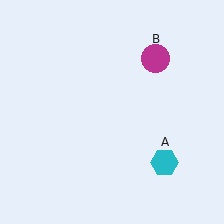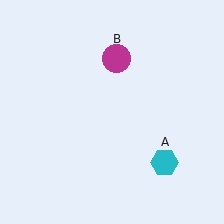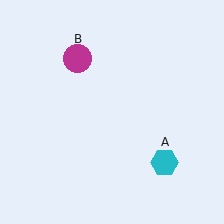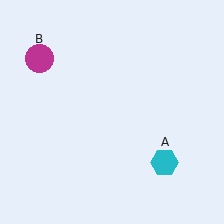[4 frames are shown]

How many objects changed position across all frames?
1 object changed position: magenta circle (object B).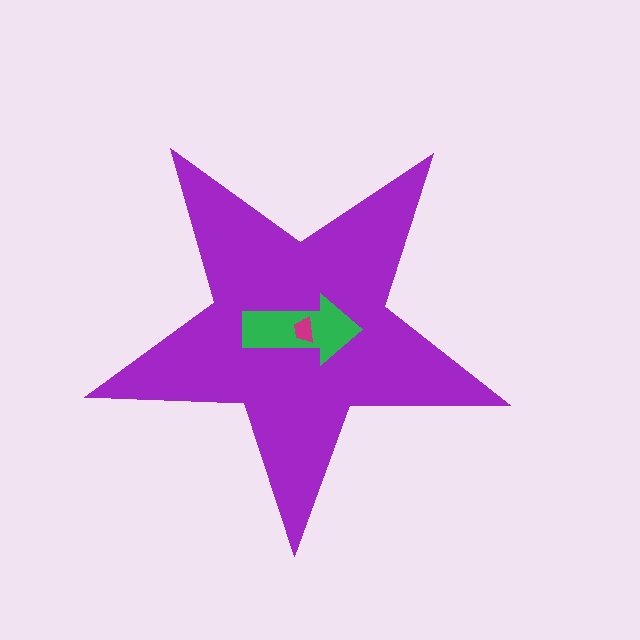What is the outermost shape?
The purple star.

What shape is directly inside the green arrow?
The magenta trapezoid.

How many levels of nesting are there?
3.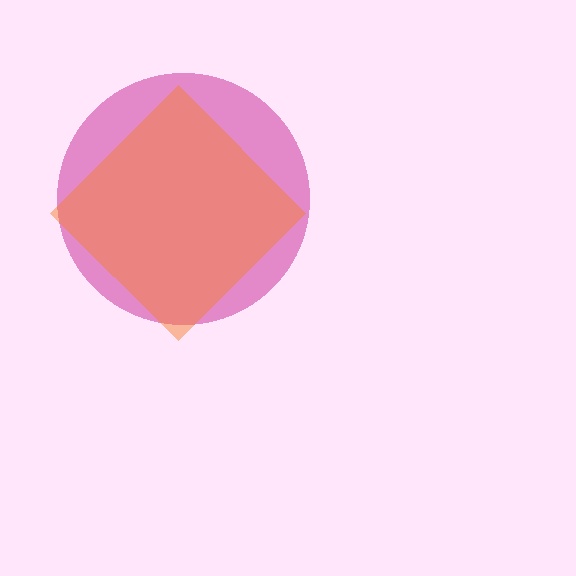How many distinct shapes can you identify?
There are 2 distinct shapes: a magenta circle, an orange diamond.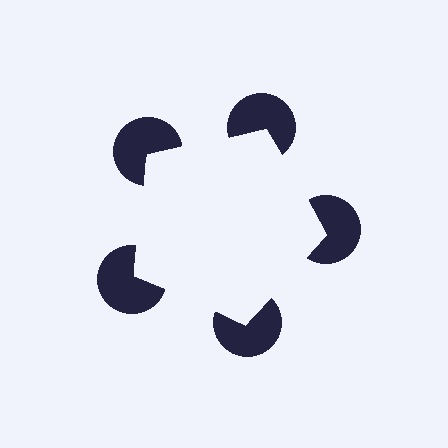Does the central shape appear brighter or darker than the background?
It typically appears slightly brighter than the background, even though no actual brightness change is drawn.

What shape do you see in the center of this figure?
An illusory pentagon — its edges are inferred from the aligned wedge cuts in the pac-man discs, not physically drawn.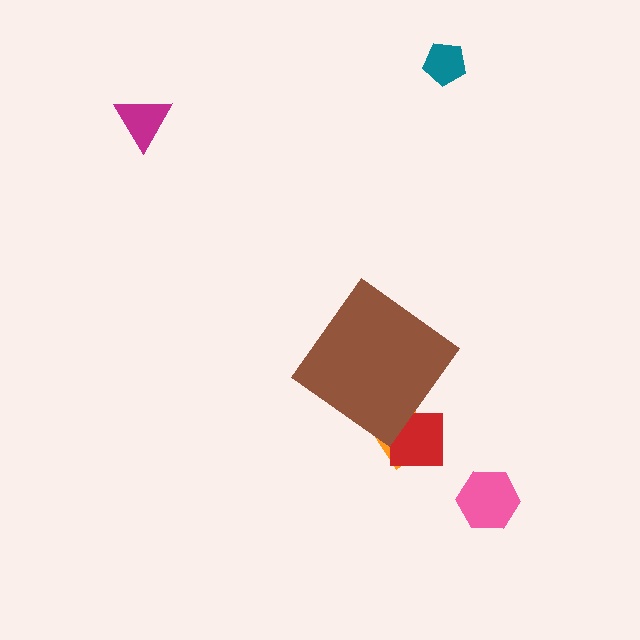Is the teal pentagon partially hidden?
No, the teal pentagon is fully visible.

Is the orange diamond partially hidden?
Yes, the orange diamond is partially hidden behind the brown diamond.